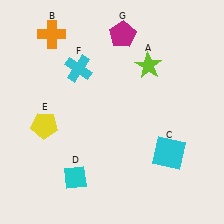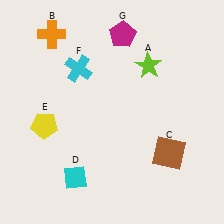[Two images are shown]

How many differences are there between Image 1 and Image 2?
There is 1 difference between the two images.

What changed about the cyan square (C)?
In Image 1, C is cyan. In Image 2, it changed to brown.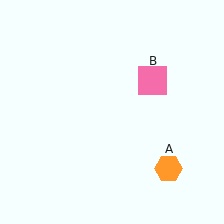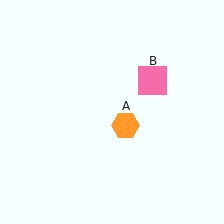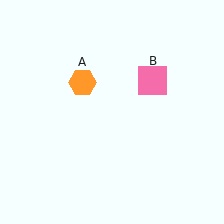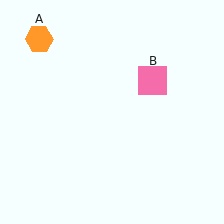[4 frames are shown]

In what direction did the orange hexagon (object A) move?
The orange hexagon (object A) moved up and to the left.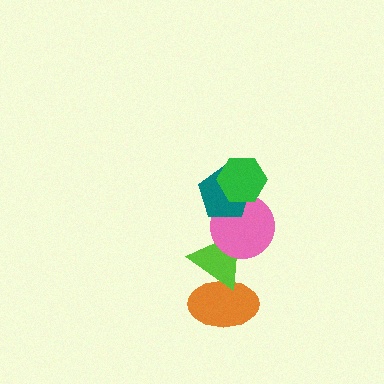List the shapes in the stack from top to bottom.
From top to bottom: the green hexagon, the teal pentagon, the pink circle, the lime triangle, the orange ellipse.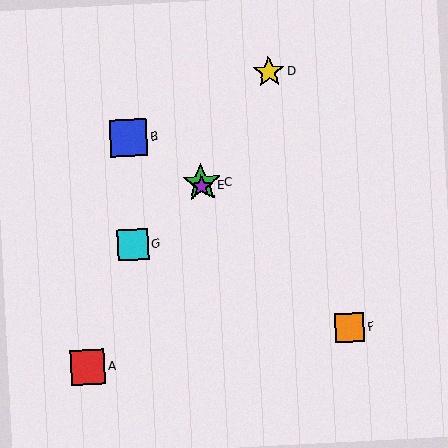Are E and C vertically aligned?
Yes, both are at x≈202.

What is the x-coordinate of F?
Object F is at x≈350.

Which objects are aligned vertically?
Objects C, E are aligned vertically.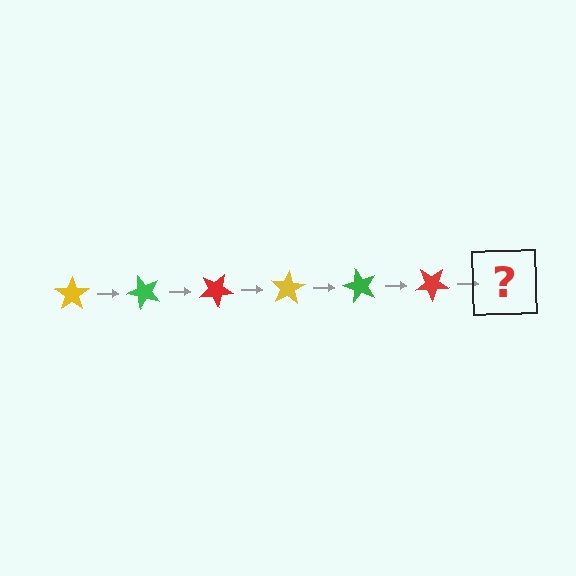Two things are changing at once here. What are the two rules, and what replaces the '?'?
The two rules are that it rotates 50 degrees each step and the color cycles through yellow, green, and red. The '?' should be a yellow star, rotated 300 degrees from the start.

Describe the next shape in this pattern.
It should be a yellow star, rotated 300 degrees from the start.